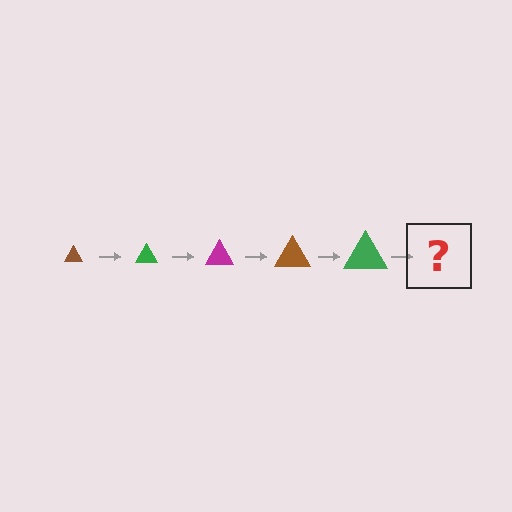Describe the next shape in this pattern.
It should be a magenta triangle, larger than the previous one.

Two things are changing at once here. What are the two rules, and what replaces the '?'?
The two rules are that the triangle grows larger each step and the color cycles through brown, green, and magenta. The '?' should be a magenta triangle, larger than the previous one.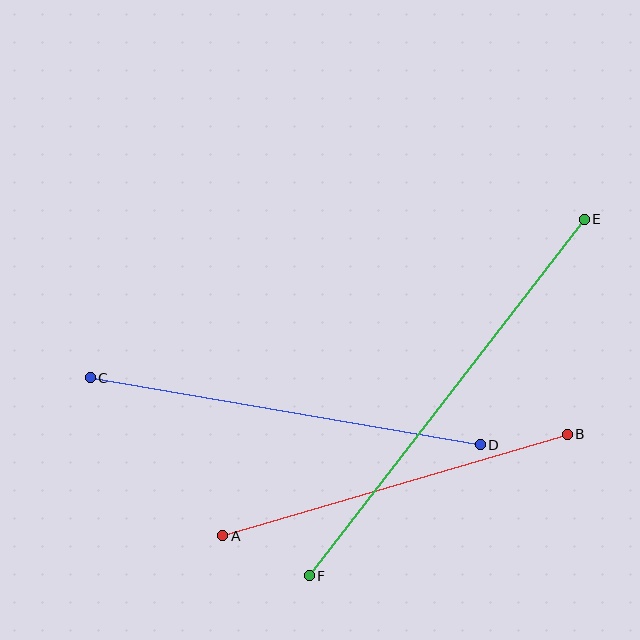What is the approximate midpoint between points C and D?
The midpoint is at approximately (285, 411) pixels.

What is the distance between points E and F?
The distance is approximately 450 pixels.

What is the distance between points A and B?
The distance is approximately 359 pixels.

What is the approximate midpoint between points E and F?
The midpoint is at approximately (447, 398) pixels.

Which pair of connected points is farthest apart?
Points E and F are farthest apart.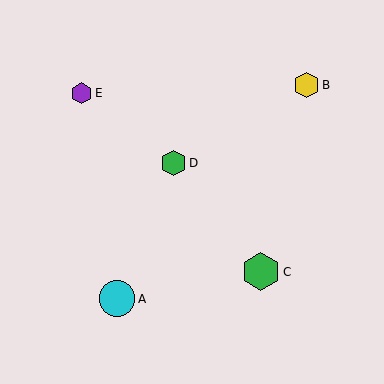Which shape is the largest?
The green hexagon (labeled C) is the largest.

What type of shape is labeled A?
Shape A is a cyan circle.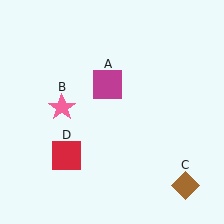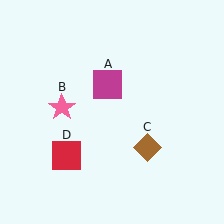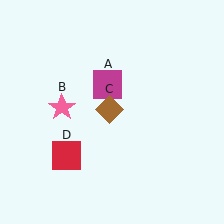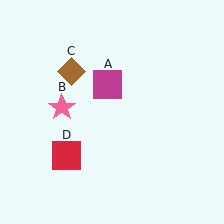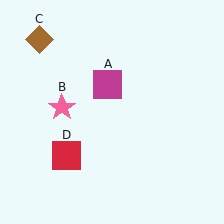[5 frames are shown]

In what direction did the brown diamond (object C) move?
The brown diamond (object C) moved up and to the left.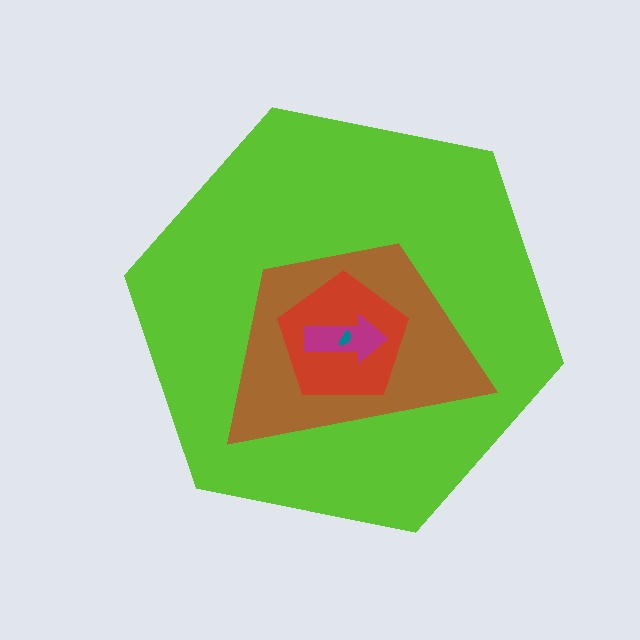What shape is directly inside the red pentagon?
The magenta arrow.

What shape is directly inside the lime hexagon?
The brown trapezoid.